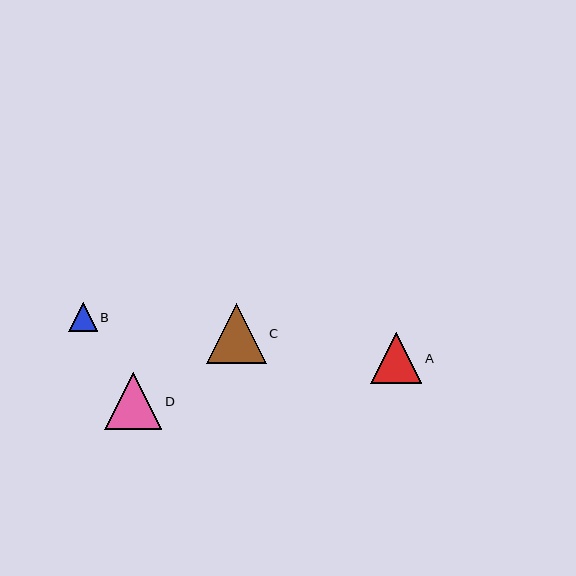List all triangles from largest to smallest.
From largest to smallest: C, D, A, B.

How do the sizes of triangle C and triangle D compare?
Triangle C and triangle D are approximately the same size.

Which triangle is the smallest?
Triangle B is the smallest with a size of approximately 29 pixels.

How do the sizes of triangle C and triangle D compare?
Triangle C and triangle D are approximately the same size.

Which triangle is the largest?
Triangle C is the largest with a size of approximately 60 pixels.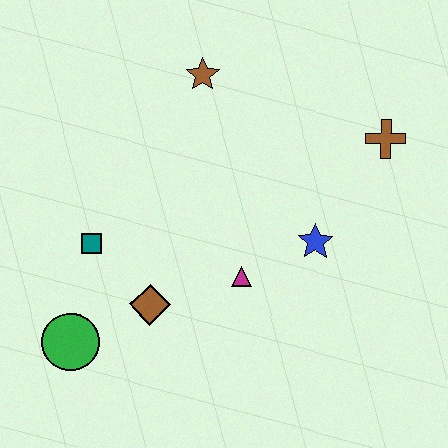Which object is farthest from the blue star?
The green circle is farthest from the blue star.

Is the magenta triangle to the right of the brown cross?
No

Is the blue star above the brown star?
No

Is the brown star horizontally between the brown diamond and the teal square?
No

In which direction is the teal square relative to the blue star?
The teal square is to the left of the blue star.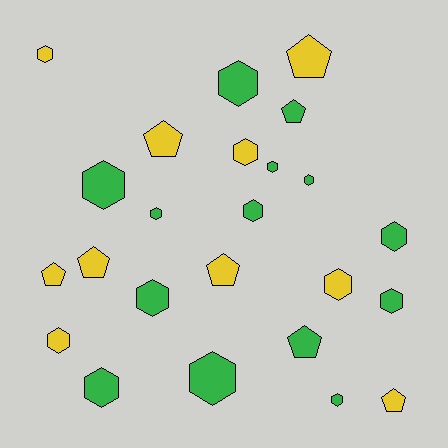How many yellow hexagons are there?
There are 4 yellow hexagons.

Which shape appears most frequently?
Hexagon, with 16 objects.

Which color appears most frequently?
Green, with 14 objects.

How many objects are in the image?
There are 24 objects.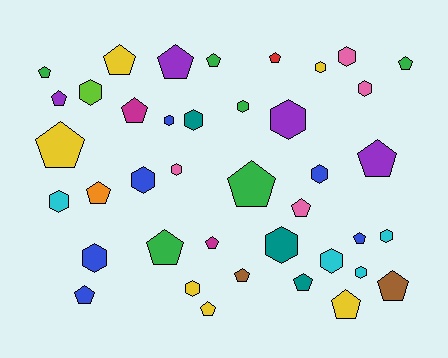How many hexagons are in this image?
There are 18 hexagons.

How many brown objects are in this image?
There are 2 brown objects.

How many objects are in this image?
There are 40 objects.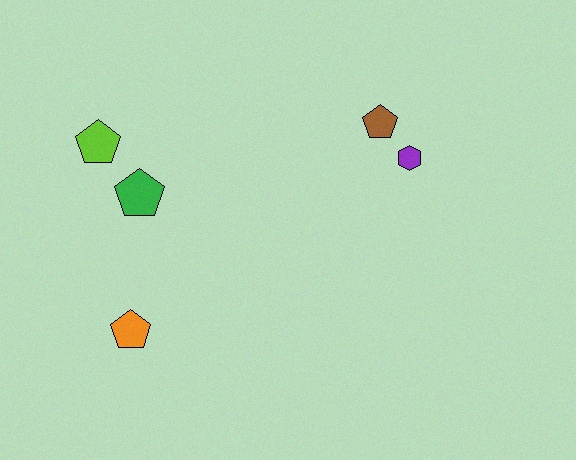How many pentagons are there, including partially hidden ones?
There are 4 pentagons.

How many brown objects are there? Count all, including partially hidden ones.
There is 1 brown object.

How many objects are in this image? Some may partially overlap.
There are 5 objects.